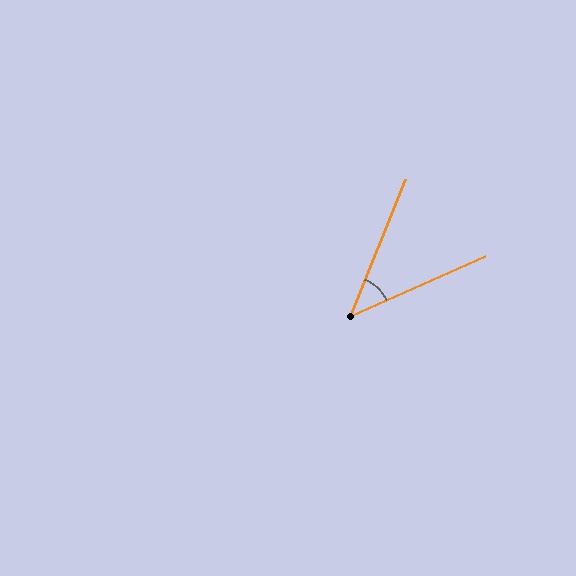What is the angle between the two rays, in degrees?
Approximately 44 degrees.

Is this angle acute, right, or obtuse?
It is acute.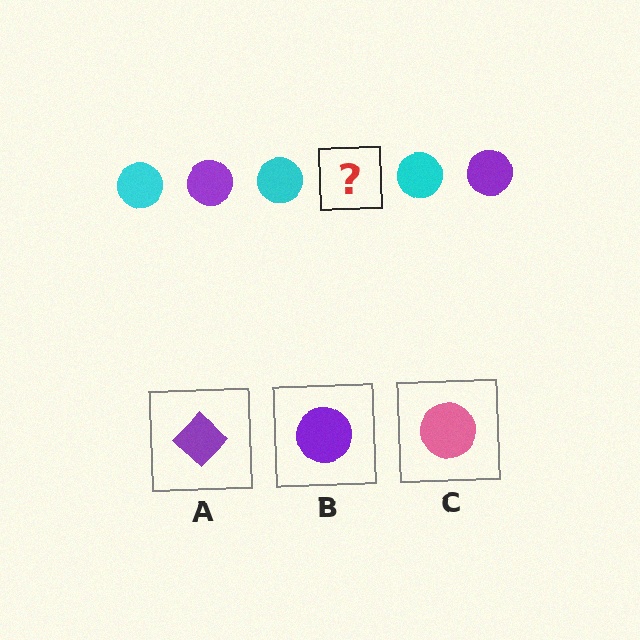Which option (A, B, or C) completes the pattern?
B.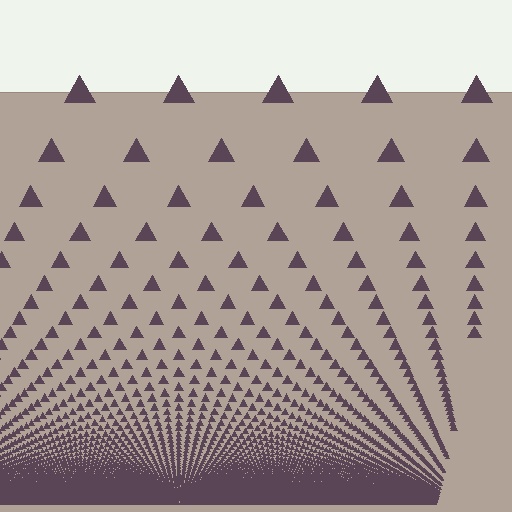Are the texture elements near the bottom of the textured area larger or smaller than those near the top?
Smaller. The gradient is inverted — elements near the bottom are smaller and denser.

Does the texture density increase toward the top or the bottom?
Density increases toward the bottom.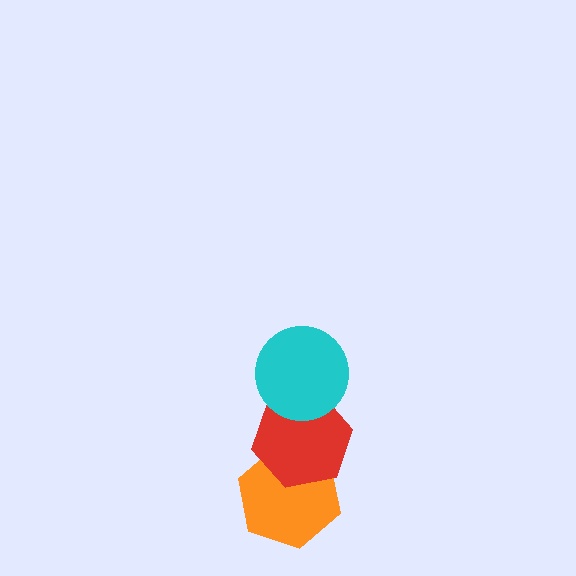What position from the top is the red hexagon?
The red hexagon is 2nd from the top.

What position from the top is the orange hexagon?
The orange hexagon is 3rd from the top.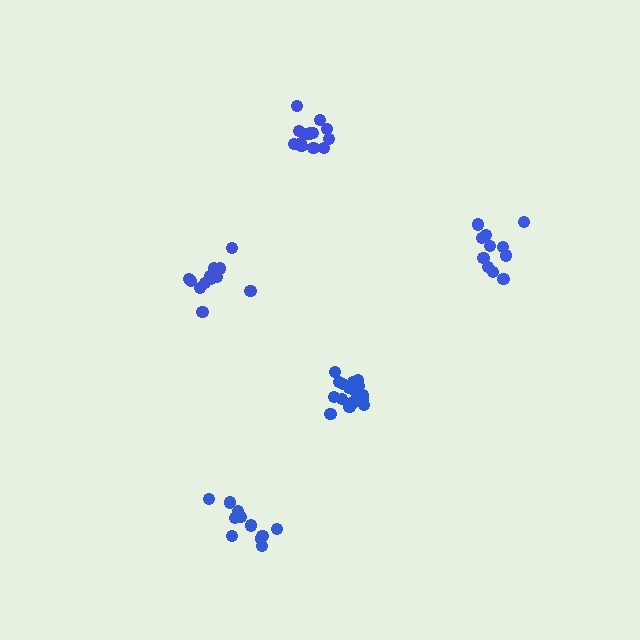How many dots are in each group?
Group 1: 13 dots, Group 2: 11 dots, Group 3: 14 dots, Group 4: 17 dots, Group 5: 11 dots (66 total).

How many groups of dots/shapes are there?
There are 5 groups.